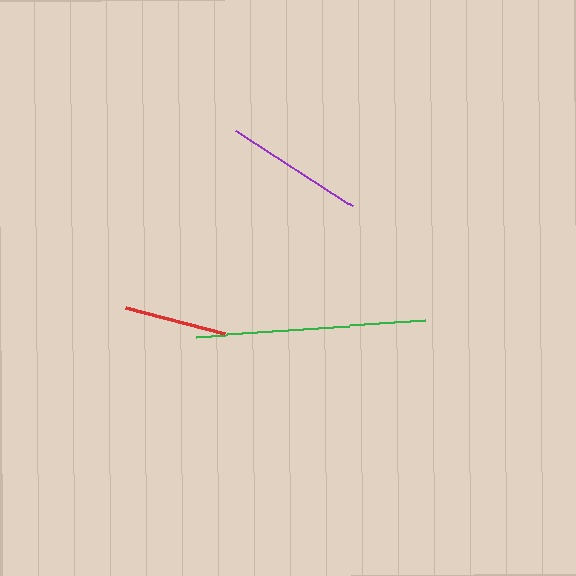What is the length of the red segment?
The red segment is approximately 102 pixels long.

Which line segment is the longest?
The green line is the longest at approximately 230 pixels.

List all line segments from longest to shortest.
From longest to shortest: green, purple, red.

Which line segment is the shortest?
The red line is the shortest at approximately 102 pixels.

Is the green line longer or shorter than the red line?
The green line is longer than the red line.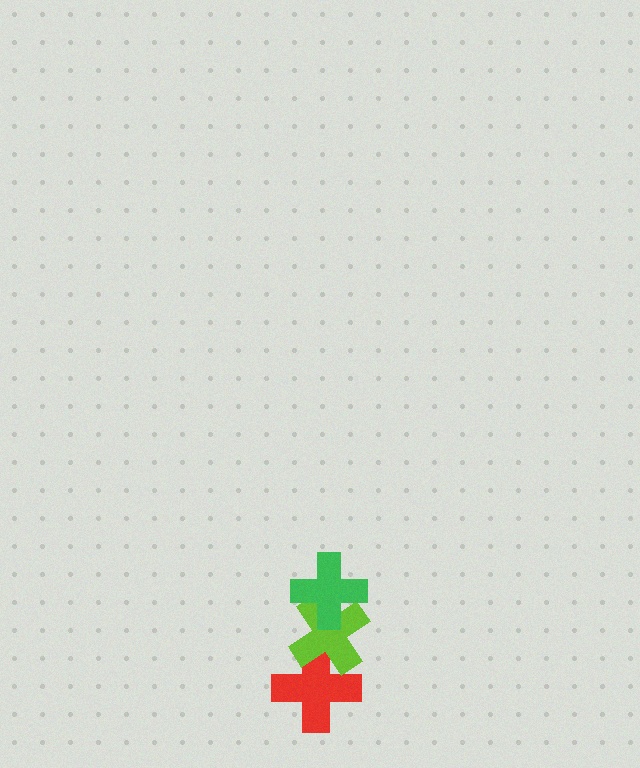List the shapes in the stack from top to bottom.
From top to bottom: the green cross, the lime cross, the red cross.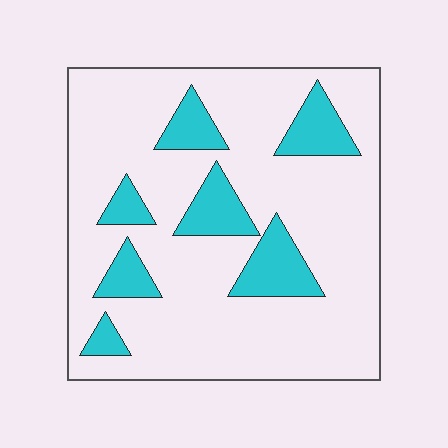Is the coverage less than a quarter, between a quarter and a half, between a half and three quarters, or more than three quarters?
Less than a quarter.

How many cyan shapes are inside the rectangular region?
7.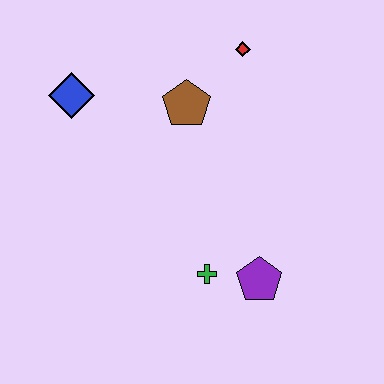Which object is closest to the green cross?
The purple pentagon is closest to the green cross.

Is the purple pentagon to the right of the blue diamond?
Yes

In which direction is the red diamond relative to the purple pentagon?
The red diamond is above the purple pentagon.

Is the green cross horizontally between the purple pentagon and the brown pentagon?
Yes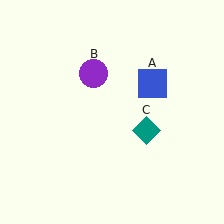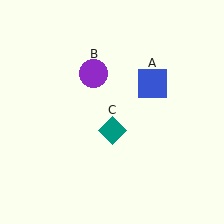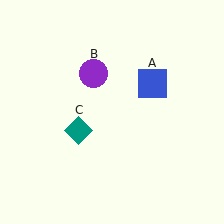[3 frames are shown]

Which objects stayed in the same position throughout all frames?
Blue square (object A) and purple circle (object B) remained stationary.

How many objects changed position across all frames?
1 object changed position: teal diamond (object C).